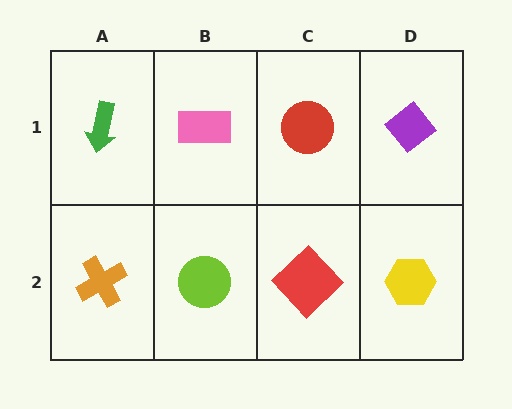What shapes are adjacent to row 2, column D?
A purple diamond (row 1, column D), a red diamond (row 2, column C).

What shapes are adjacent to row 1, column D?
A yellow hexagon (row 2, column D), a red circle (row 1, column C).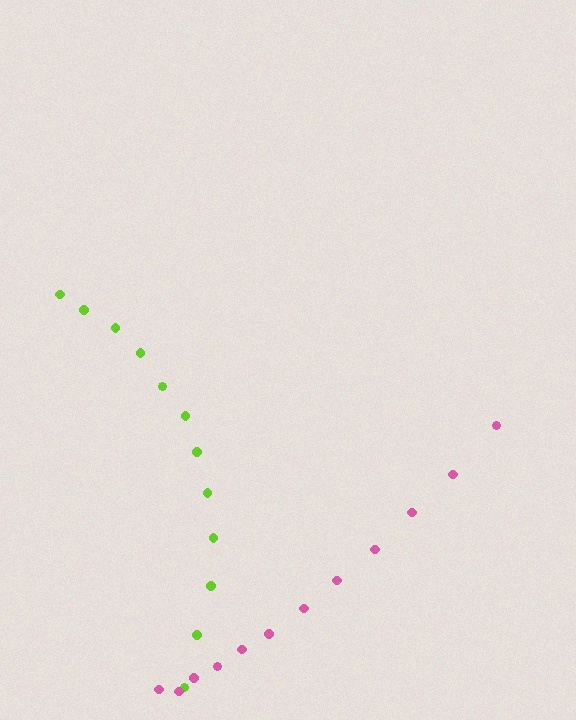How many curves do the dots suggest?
There are 2 distinct paths.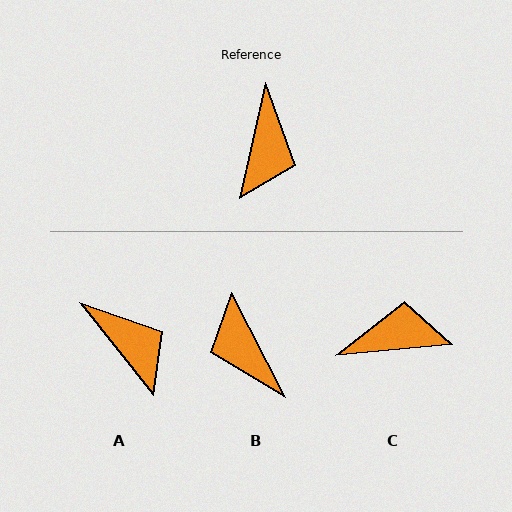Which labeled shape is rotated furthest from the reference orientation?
B, about 141 degrees away.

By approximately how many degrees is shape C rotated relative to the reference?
Approximately 108 degrees counter-clockwise.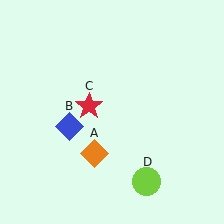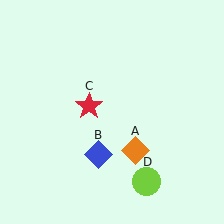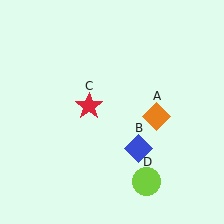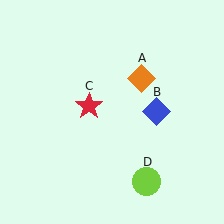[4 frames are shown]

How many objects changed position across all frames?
2 objects changed position: orange diamond (object A), blue diamond (object B).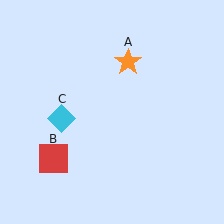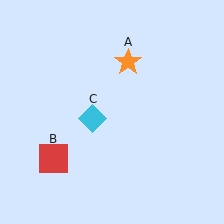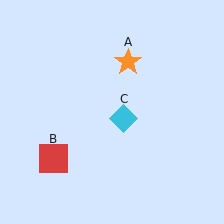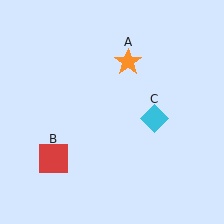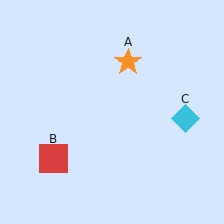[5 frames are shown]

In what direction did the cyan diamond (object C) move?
The cyan diamond (object C) moved right.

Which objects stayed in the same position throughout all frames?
Orange star (object A) and red square (object B) remained stationary.